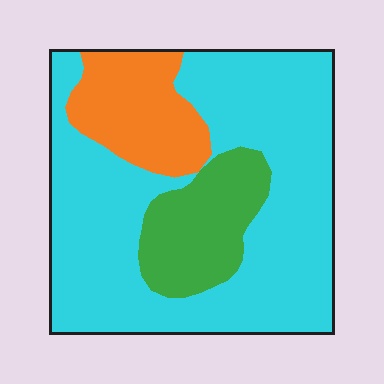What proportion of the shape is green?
Green covers about 15% of the shape.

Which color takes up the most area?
Cyan, at roughly 70%.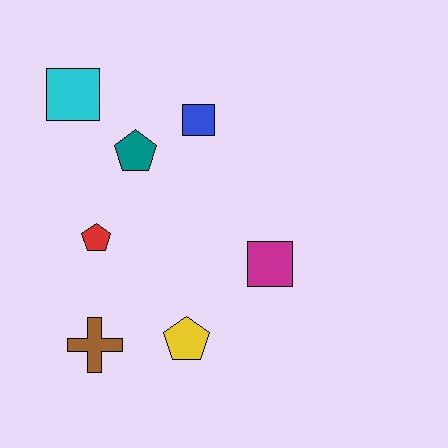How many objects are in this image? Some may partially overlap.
There are 7 objects.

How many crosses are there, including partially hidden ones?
There is 1 cross.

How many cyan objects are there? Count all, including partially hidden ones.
There is 1 cyan object.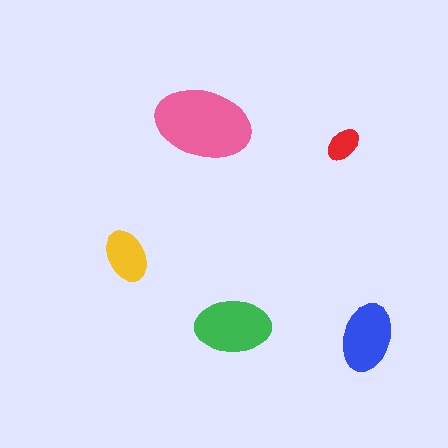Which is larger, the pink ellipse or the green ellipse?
The pink one.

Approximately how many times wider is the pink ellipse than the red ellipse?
About 2.5 times wider.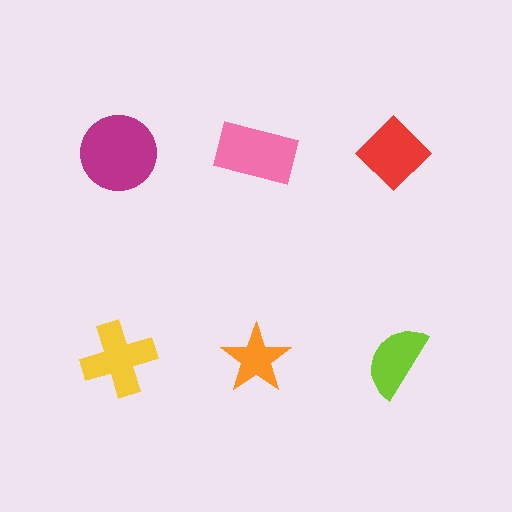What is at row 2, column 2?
An orange star.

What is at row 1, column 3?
A red diamond.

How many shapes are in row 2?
3 shapes.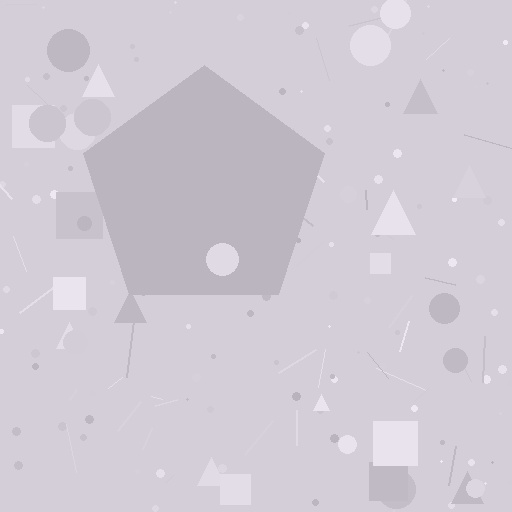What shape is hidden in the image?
A pentagon is hidden in the image.